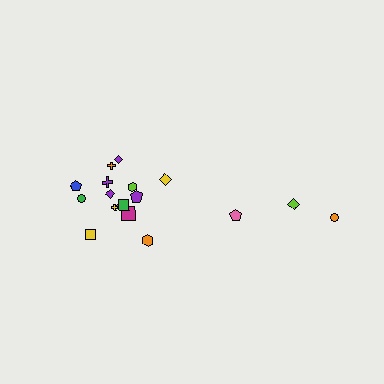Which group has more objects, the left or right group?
The left group.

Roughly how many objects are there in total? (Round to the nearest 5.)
Roughly 20 objects in total.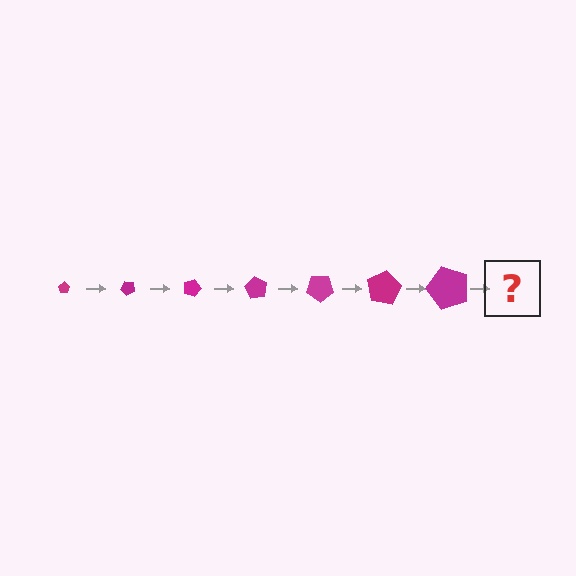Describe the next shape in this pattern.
It should be a pentagon, larger than the previous one and rotated 315 degrees from the start.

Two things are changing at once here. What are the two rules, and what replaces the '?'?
The two rules are that the pentagon grows larger each step and it rotates 45 degrees each step. The '?' should be a pentagon, larger than the previous one and rotated 315 degrees from the start.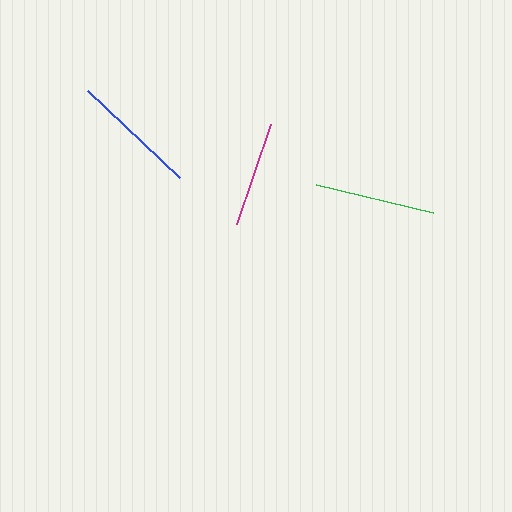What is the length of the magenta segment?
The magenta segment is approximately 105 pixels long.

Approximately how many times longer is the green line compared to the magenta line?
The green line is approximately 1.2 times the length of the magenta line.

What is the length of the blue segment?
The blue segment is approximately 127 pixels long.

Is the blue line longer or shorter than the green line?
The blue line is longer than the green line.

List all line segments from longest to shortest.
From longest to shortest: blue, green, magenta.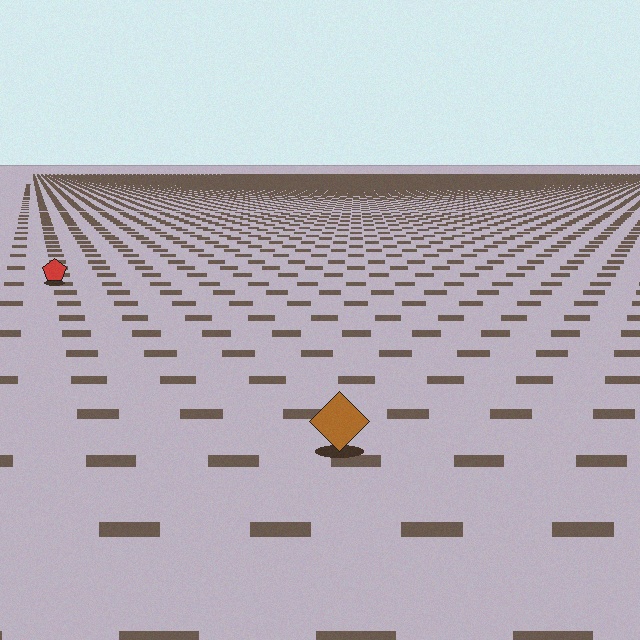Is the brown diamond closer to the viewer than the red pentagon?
Yes. The brown diamond is closer — you can tell from the texture gradient: the ground texture is coarser near it.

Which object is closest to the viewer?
The brown diamond is closest. The texture marks near it are larger and more spread out.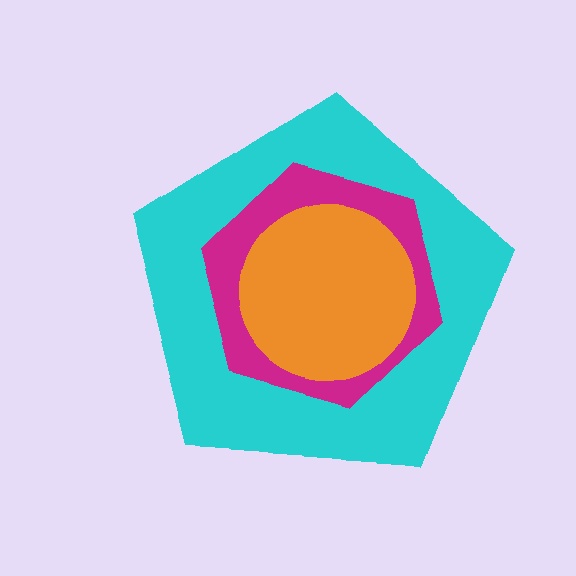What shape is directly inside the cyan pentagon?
The magenta hexagon.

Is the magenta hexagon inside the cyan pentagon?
Yes.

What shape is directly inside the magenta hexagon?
The orange circle.